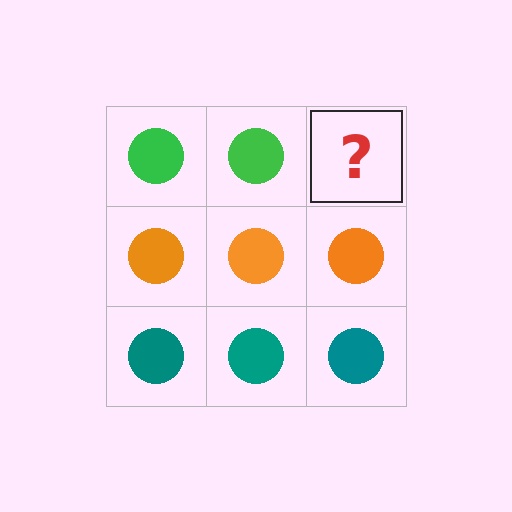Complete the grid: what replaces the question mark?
The question mark should be replaced with a green circle.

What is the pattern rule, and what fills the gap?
The rule is that each row has a consistent color. The gap should be filled with a green circle.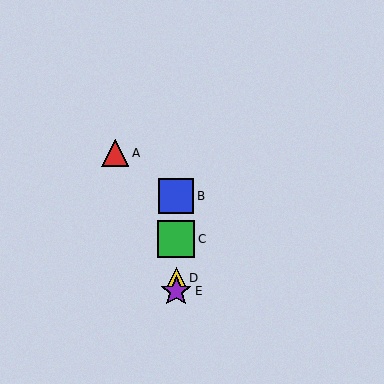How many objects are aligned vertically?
4 objects (B, C, D, E) are aligned vertically.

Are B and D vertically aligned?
Yes, both are at x≈176.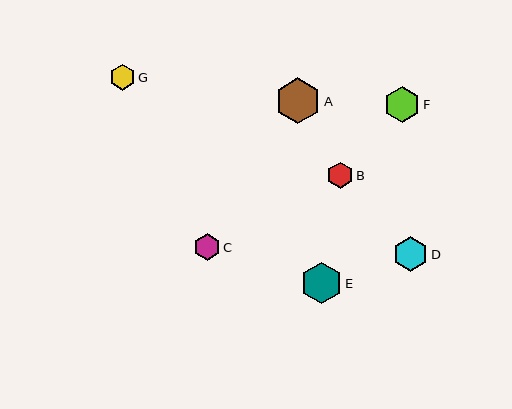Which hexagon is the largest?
Hexagon A is the largest with a size of approximately 46 pixels.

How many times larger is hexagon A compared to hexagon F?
Hexagon A is approximately 1.3 times the size of hexagon F.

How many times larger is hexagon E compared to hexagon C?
Hexagon E is approximately 1.6 times the size of hexagon C.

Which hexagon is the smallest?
Hexagon G is the smallest with a size of approximately 26 pixels.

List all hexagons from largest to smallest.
From largest to smallest: A, E, F, D, C, B, G.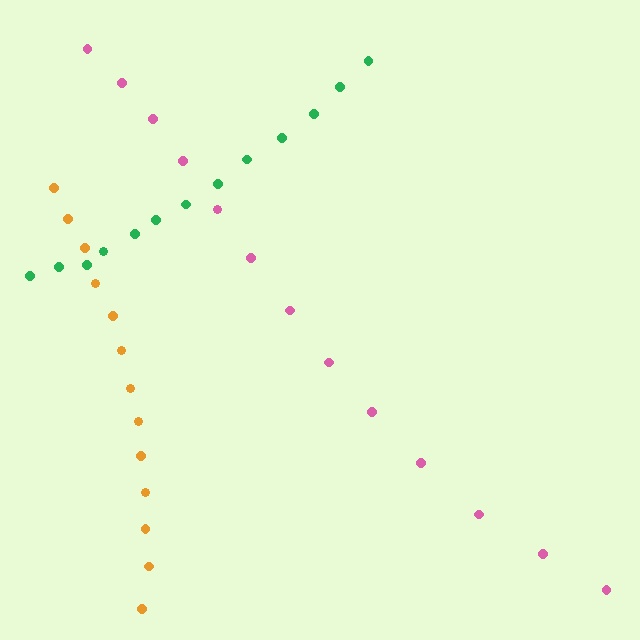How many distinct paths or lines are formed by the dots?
There are 3 distinct paths.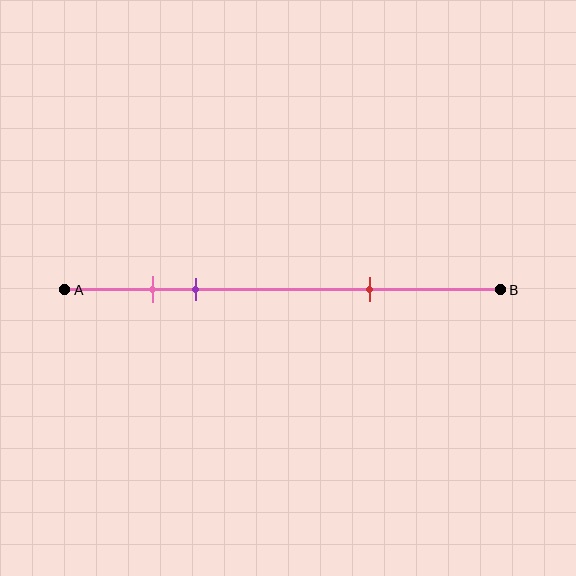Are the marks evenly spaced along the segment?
No, the marks are not evenly spaced.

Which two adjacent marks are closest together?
The pink and purple marks are the closest adjacent pair.